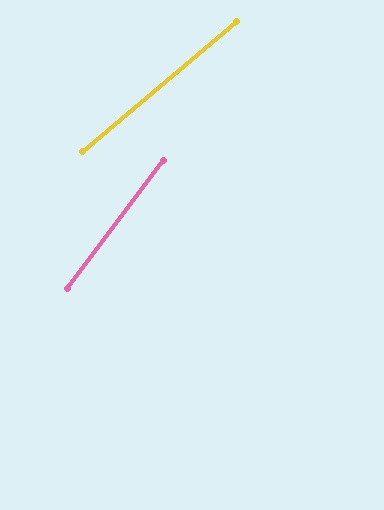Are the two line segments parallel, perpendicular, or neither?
Neither parallel nor perpendicular — they differ by about 13°.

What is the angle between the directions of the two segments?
Approximately 13 degrees.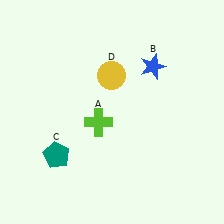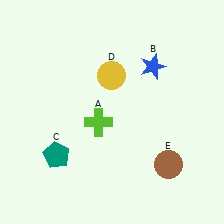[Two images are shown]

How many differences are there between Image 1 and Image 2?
There is 1 difference between the two images.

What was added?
A brown circle (E) was added in Image 2.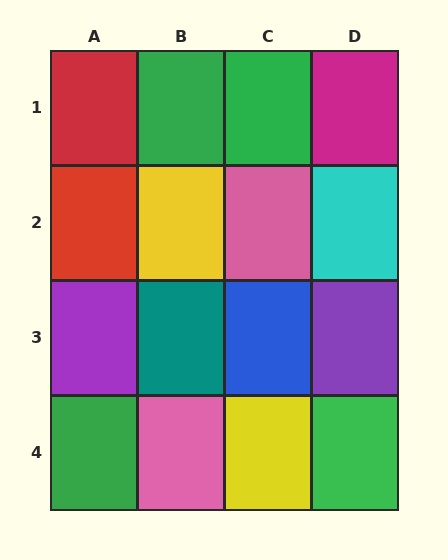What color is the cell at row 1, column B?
Green.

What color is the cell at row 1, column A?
Red.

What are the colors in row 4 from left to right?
Green, pink, yellow, green.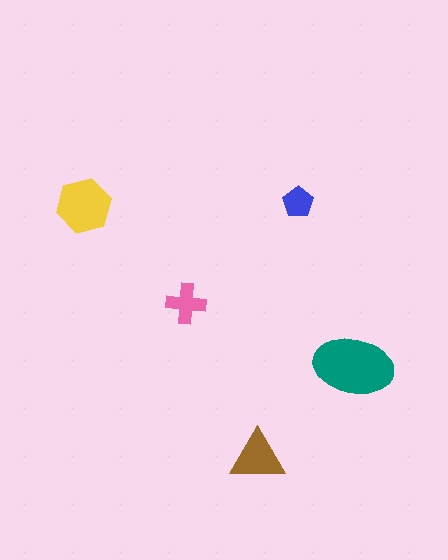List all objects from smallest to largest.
The blue pentagon, the pink cross, the brown triangle, the yellow hexagon, the teal ellipse.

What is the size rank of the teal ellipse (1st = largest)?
1st.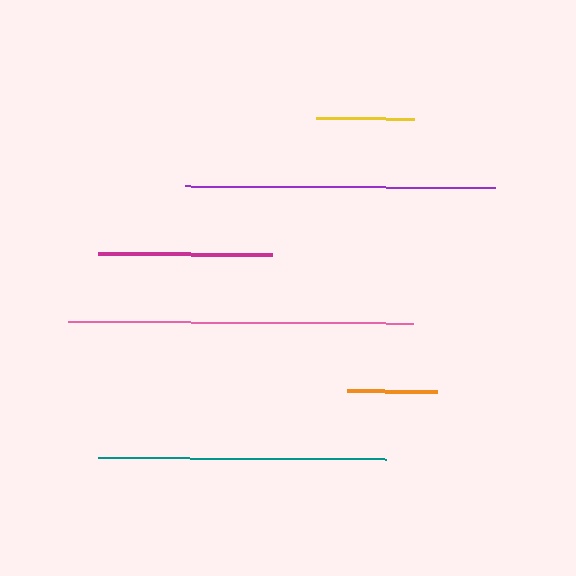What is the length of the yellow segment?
The yellow segment is approximately 98 pixels long.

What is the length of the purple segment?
The purple segment is approximately 310 pixels long.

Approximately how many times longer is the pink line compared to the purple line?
The pink line is approximately 1.1 times the length of the purple line.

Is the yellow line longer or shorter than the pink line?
The pink line is longer than the yellow line.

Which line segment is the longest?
The pink line is the longest at approximately 345 pixels.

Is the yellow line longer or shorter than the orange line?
The yellow line is longer than the orange line.